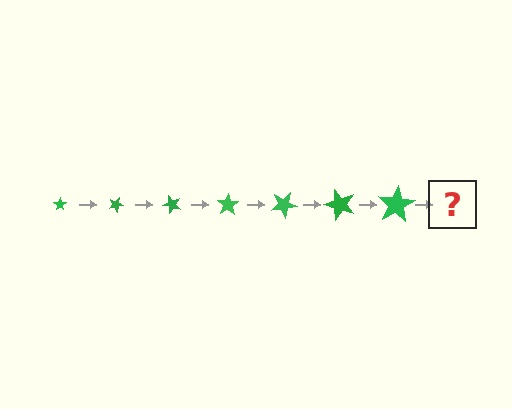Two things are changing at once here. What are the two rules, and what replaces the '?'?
The two rules are that the star grows larger each step and it rotates 25 degrees each step. The '?' should be a star, larger than the previous one and rotated 175 degrees from the start.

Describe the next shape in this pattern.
It should be a star, larger than the previous one and rotated 175 degrees from the start.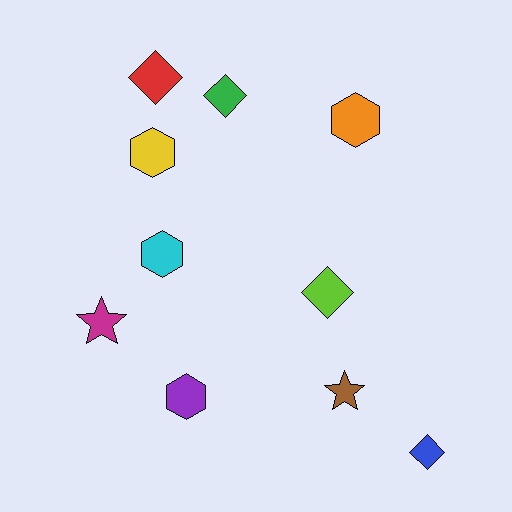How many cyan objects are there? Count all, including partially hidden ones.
There is 1 cyan object.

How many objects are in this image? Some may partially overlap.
There are 10 objects.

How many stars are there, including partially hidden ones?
There are 2 stars.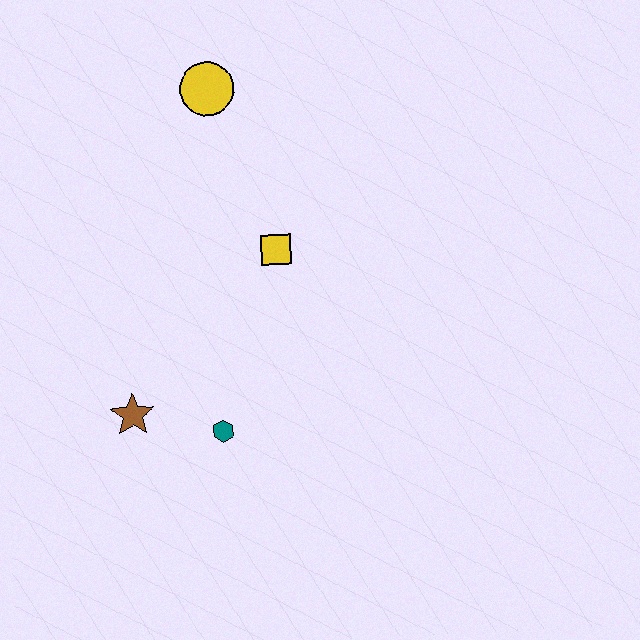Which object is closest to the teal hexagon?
The brown star is closest to the teal hexagon.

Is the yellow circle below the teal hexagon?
No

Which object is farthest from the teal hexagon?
The yellow circle is farthest from the teal hexagon.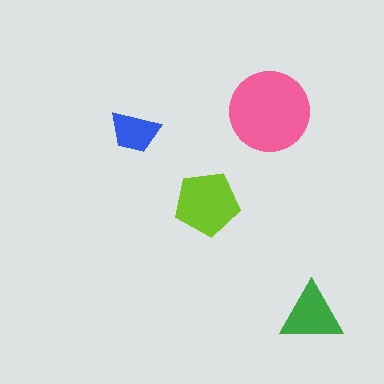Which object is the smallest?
The blue trapezoid.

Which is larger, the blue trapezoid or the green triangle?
The green triangle.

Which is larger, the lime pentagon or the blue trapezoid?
The lime pentagon.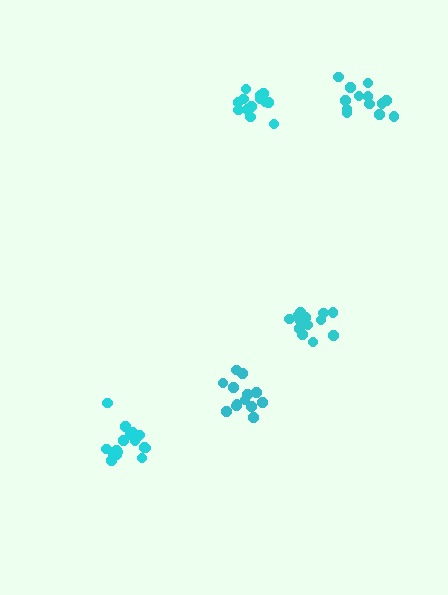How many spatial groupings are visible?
There are 5 spatial groupings.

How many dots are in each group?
Group 1: 13 dots, Group 2: 13 dots, Group 3: 13 dots, Group 4: 17 dots, Group 5: 13 dots (69 total).